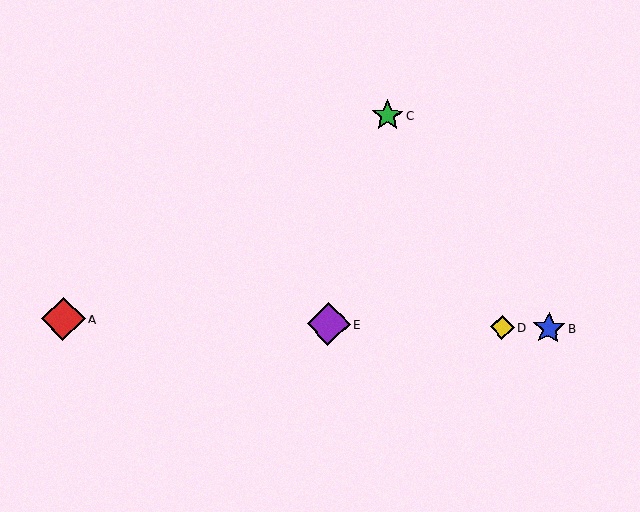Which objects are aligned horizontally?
Objects A, B, D, E are aligned horizontally.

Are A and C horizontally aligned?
No, A is at y≈319 and C is at y≈116.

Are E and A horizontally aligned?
Yes, both are at y≈324.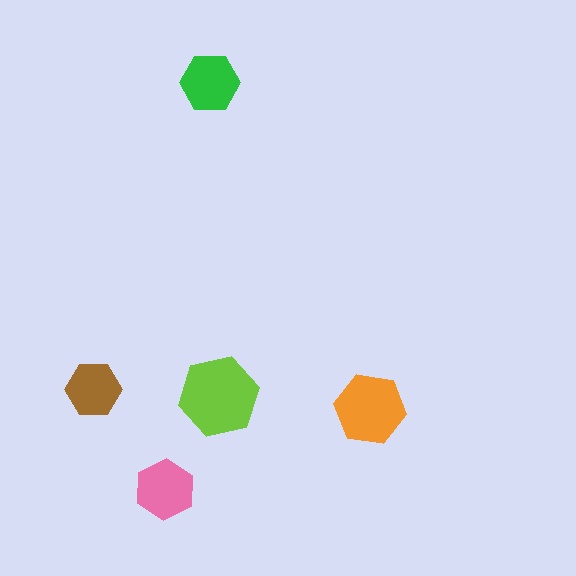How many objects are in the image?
There are 5 objects in the image.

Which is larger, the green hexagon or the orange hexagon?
The orange one.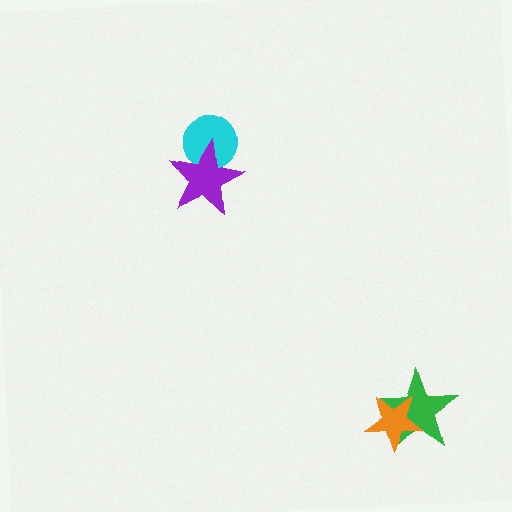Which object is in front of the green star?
The orange star is in front of the green star.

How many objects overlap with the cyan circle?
1 object overlaps with the cyan circle.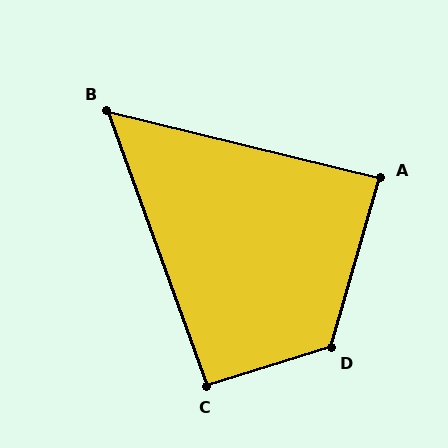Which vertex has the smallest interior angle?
B, at approximately 56 degrees.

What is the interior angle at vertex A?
Approximately 88 degrees (approximately right).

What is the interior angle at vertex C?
Approximately 92 degrees (approximately right).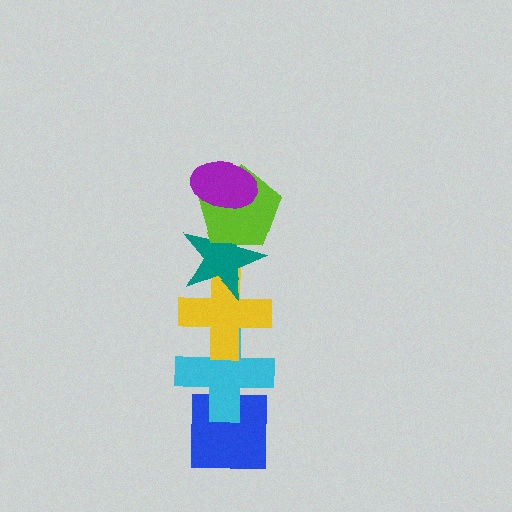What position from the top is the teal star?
The teal star is 3rd from the top.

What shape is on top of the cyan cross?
The yellow cross is on top of the cyan cross.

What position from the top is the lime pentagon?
The lime pentagon is 2nd from the top.